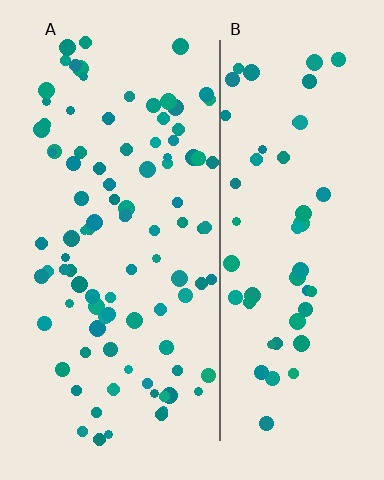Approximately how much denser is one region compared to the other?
Approximately 1.8× — region A over region B.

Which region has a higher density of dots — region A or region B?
A (the left).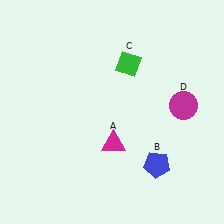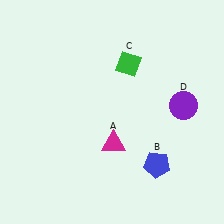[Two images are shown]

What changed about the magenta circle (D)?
In Image 1, D is magenta. In Image 2, it changed to purple.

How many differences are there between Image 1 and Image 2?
There is 1 difference between the two images.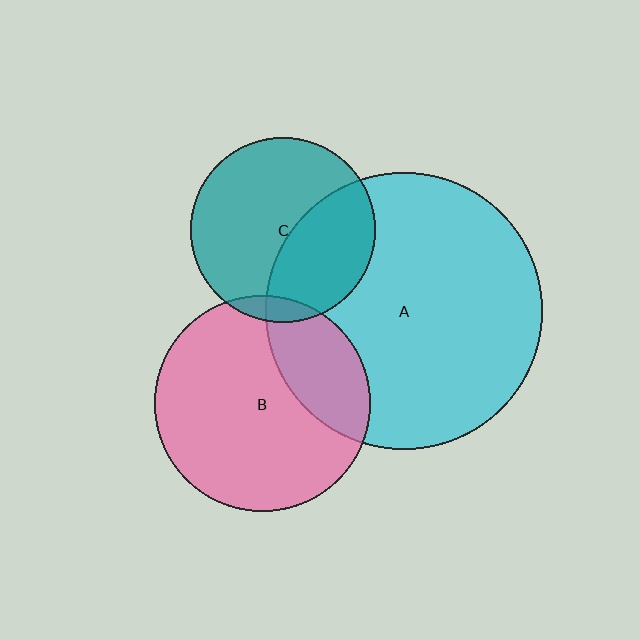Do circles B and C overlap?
Yes.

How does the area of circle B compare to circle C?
Approximately 1.4 times.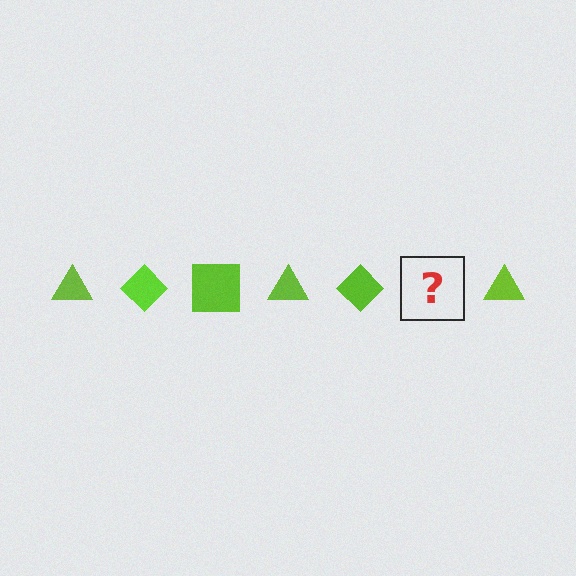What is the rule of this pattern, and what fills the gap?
The rule is that the pattern cycles through triangle, diamond, square shapes in lime. The gap should be filled with a lime square.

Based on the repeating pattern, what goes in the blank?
The blank should be a lime square.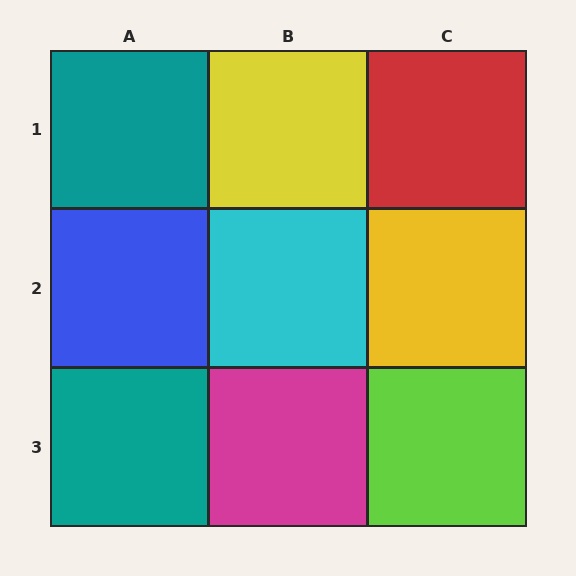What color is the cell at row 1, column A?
Teal.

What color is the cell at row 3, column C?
Lime.